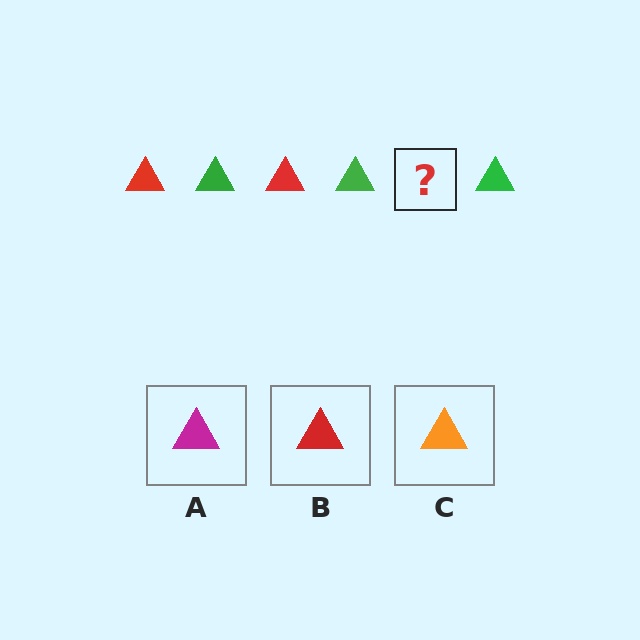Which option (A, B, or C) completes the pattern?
B.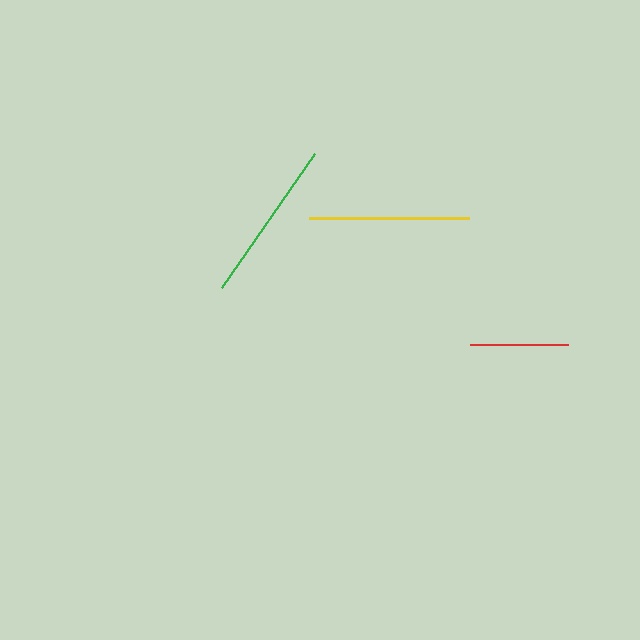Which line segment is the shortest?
The red line is the shortest at approximately 98 pixels.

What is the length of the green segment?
The green segment is approximately 163 pixels long.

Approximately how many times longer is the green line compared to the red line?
The green line is approximately 1.7 times the length of the red line.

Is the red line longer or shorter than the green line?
The green line is longer than the red line.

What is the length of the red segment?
The red segment is approximately 98 pixels long.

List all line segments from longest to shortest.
From longest to shortest: green, yellow, red.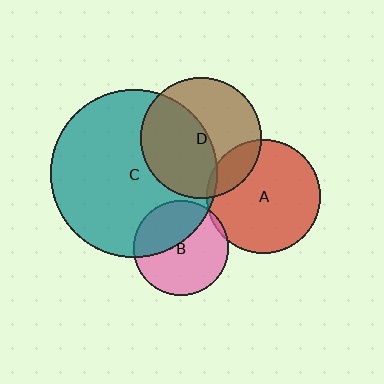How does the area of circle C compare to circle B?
Approximately 3.1 times.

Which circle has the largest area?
Circle C (teal).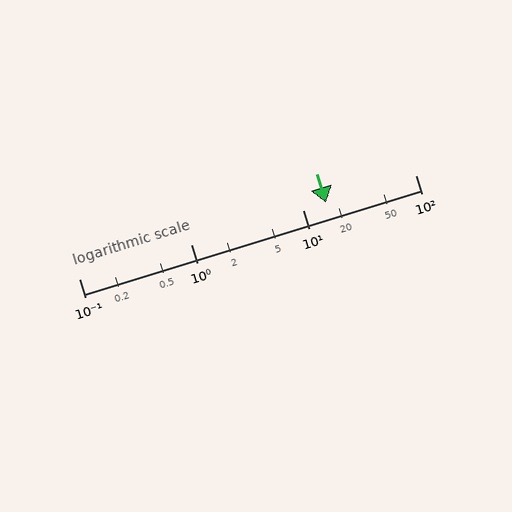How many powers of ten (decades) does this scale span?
The scale spans 3 decades, from 0.1 to 100.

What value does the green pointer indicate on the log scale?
The pointer indicates approximately 16.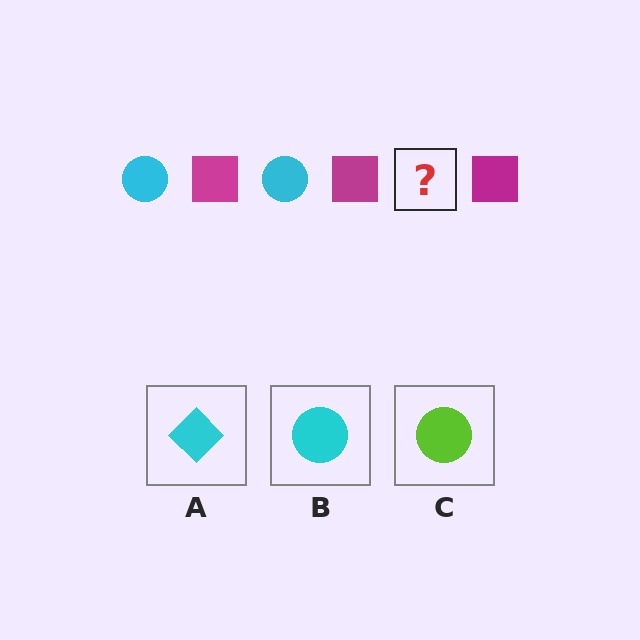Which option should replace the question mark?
Option B.